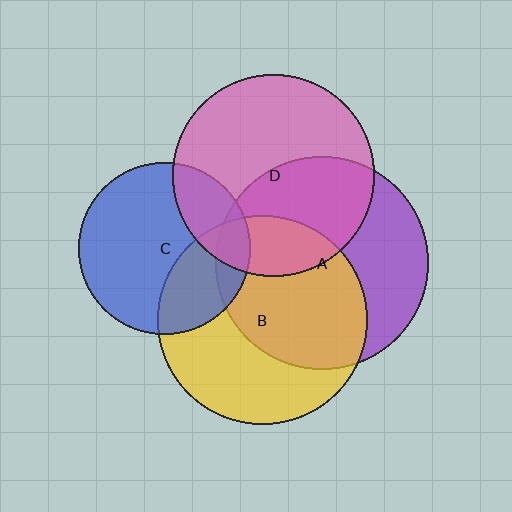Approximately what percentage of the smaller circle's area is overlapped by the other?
Approximately 10%.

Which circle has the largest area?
Circle A (purple).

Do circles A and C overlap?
Yes.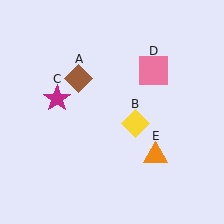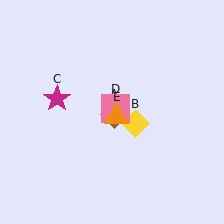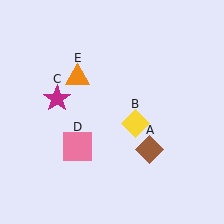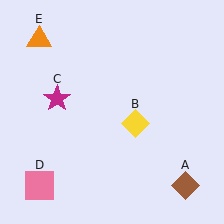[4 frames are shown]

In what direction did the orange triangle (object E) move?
The orange triangle (object E) moved up and to the left.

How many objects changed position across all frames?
3 objects changed position: brown diamond (object A), pink square (object D), orange triangle (object E).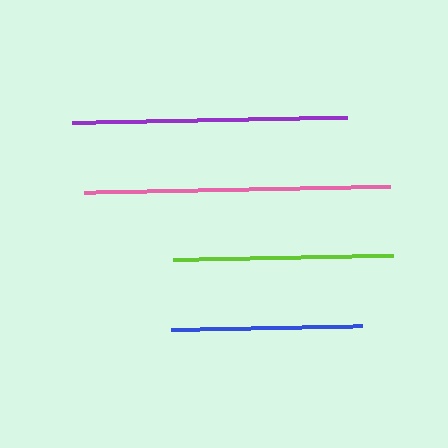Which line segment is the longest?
The pink line is the longest at approximately 306 pixels.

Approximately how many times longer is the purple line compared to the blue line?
The purple line is approximately 1.4 times the length of the blue line.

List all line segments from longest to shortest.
From longest to shortest: pink, purple, lime, blue.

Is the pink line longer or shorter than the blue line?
The pink line is longer than the blue line.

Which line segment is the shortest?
The blue line is the shortest at approximately 191 pixels.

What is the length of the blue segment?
The blue segment is approximately 191 pixels long.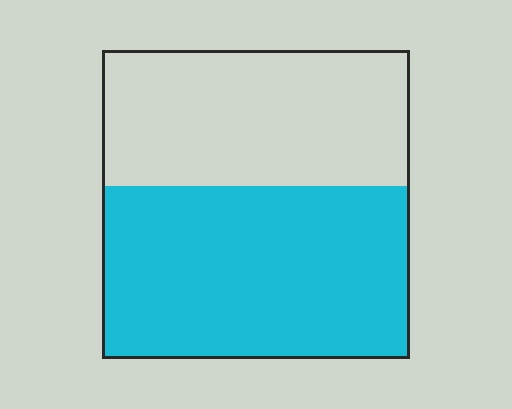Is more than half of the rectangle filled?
Yes.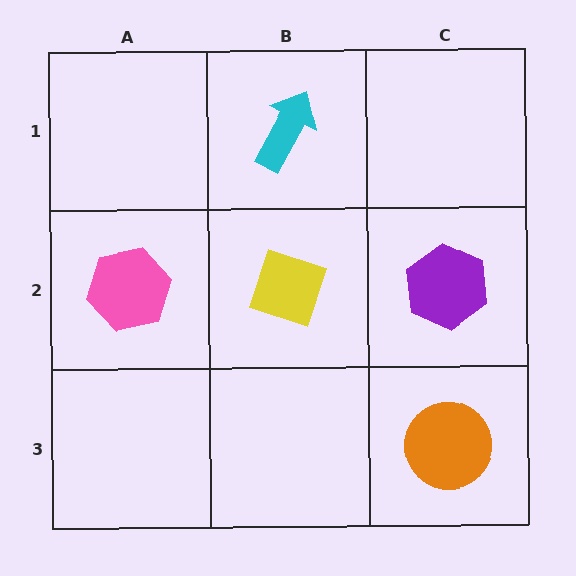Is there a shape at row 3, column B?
No, that cell is empty.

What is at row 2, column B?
A yellow diamond.